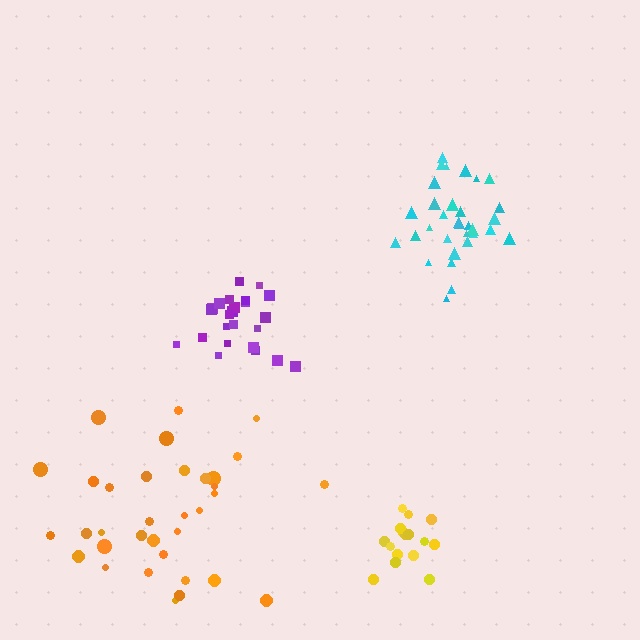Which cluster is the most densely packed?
Cyan.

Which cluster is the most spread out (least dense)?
Orange.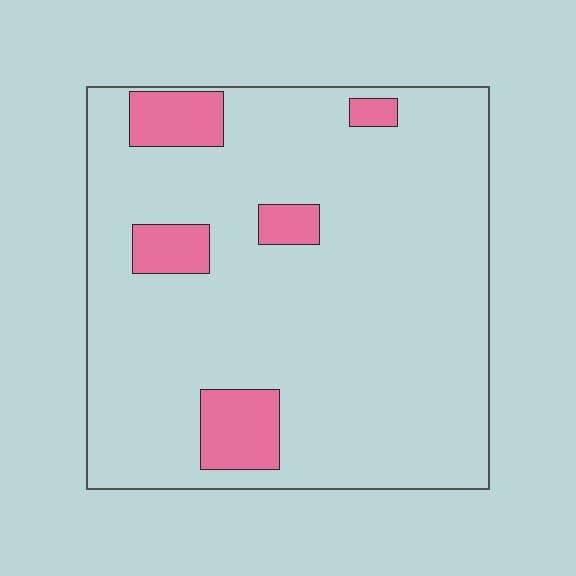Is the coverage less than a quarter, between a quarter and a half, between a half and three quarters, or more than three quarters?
Less than a quarter.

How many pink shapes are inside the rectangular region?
5.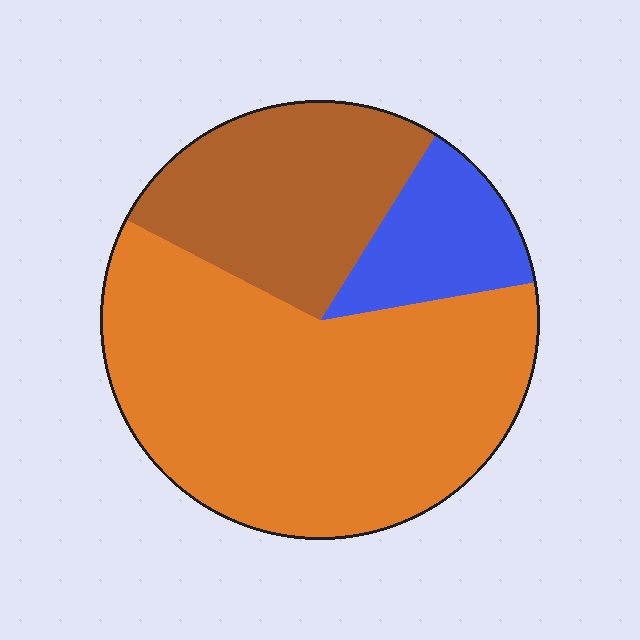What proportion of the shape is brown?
Brown takes up about one quarter (1/4) of the shape.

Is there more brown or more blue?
Brown.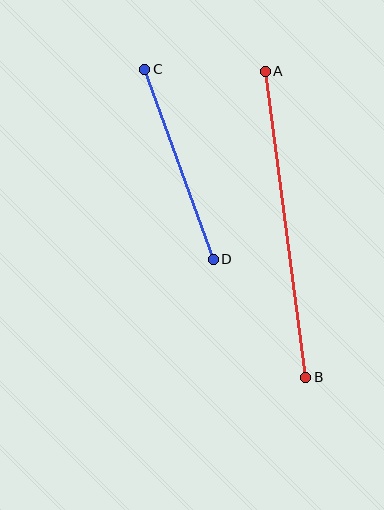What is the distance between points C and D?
The distance is approximately 202 pixels.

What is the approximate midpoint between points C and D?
The midpoint is at approximately (179, 164) pixels.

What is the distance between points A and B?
The distance is approximately 308 pixels.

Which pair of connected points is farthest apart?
Points A and B are farthest apart.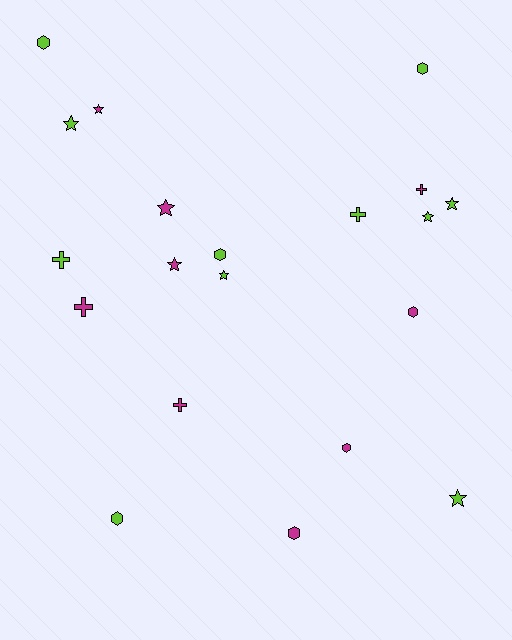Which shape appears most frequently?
Star, with 8 objects.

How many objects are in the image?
There are 20 objects.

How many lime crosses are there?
There are 2 lime crosses.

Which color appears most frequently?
Lime, with 11 objects.